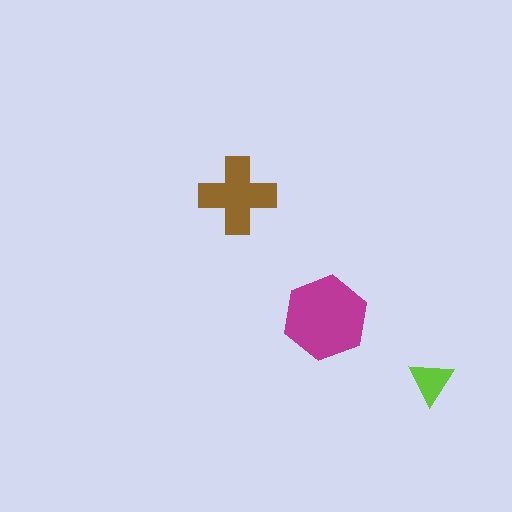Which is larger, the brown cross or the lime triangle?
The brown cross.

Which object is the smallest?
The lime triangle.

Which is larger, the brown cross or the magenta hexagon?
The magenta hexagon.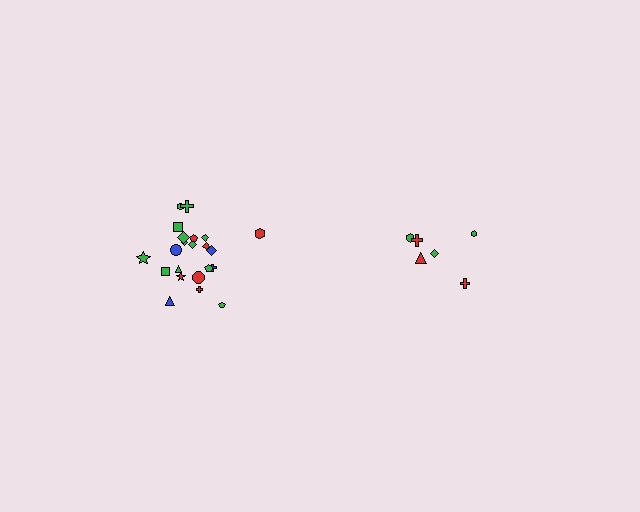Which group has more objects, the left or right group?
The left group.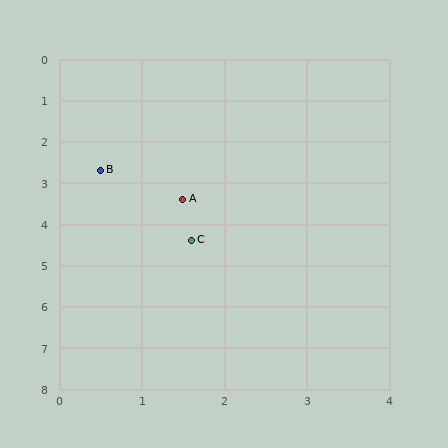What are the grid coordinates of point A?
Point A is at approximately (1.5, 3.4).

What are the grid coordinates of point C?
Point C is at approximately (1.6, 4.4).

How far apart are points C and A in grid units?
Points C and A are about 1.0 grid units apart.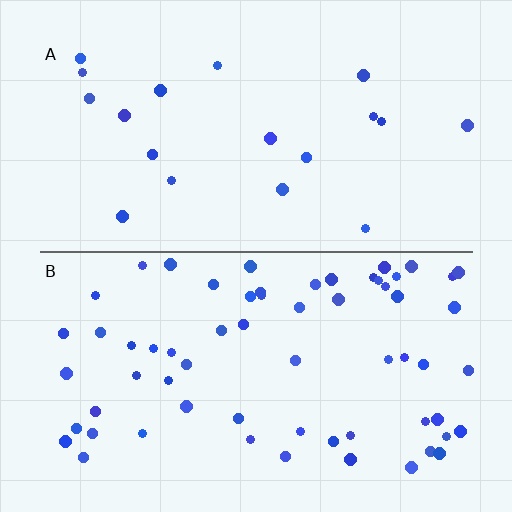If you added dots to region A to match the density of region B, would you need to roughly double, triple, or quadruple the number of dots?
Approximately triple.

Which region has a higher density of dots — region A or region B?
B (the bottom).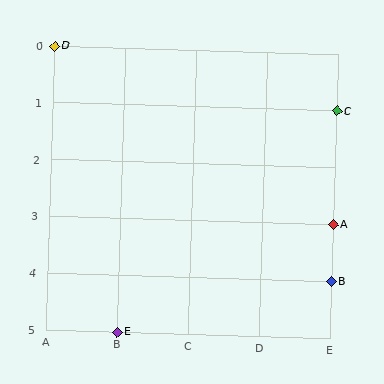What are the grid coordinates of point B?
Point B is at grid coordinates (E, 4).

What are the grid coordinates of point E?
Point E is at grid coordinates (B, 5).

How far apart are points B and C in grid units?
Points B and C are 3 rows apart.